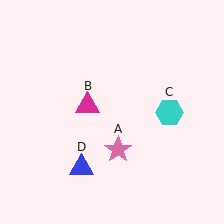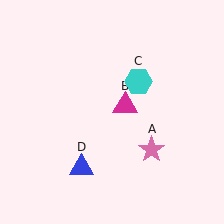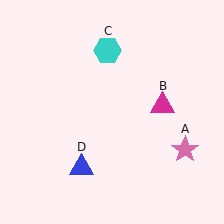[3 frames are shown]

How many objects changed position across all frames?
3 objects changed position: pink star (object A), magenta triangle (object B), cyan hexagon (object C).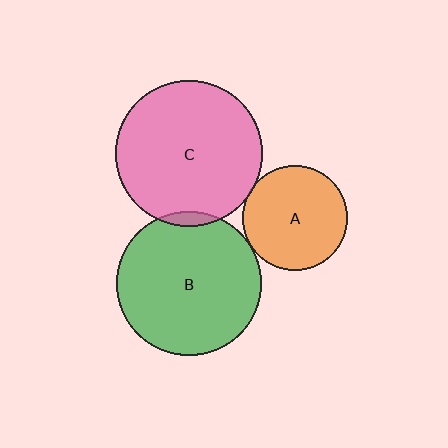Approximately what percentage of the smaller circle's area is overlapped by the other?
Approximately 5%.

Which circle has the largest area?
Circle C (pink).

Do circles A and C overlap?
Yes.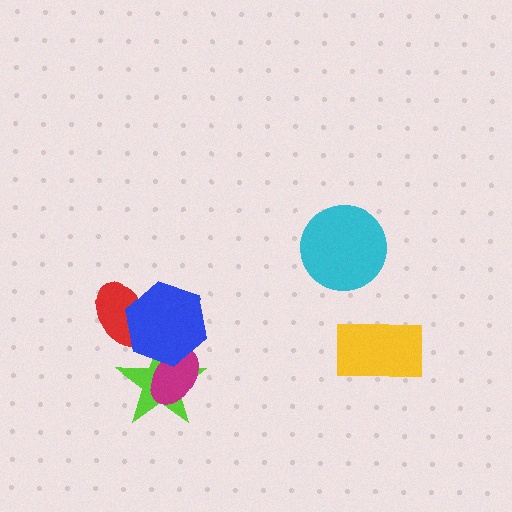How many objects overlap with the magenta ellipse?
2 objects overlap with the magenta ellipse.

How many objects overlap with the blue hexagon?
3 objects overlap with the blue hexagon.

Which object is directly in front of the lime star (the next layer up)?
The magenta ellipse is directly in front of the lime star.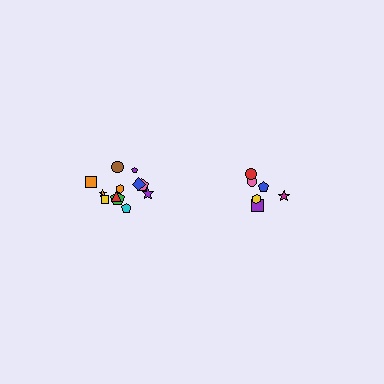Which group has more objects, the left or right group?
The left group.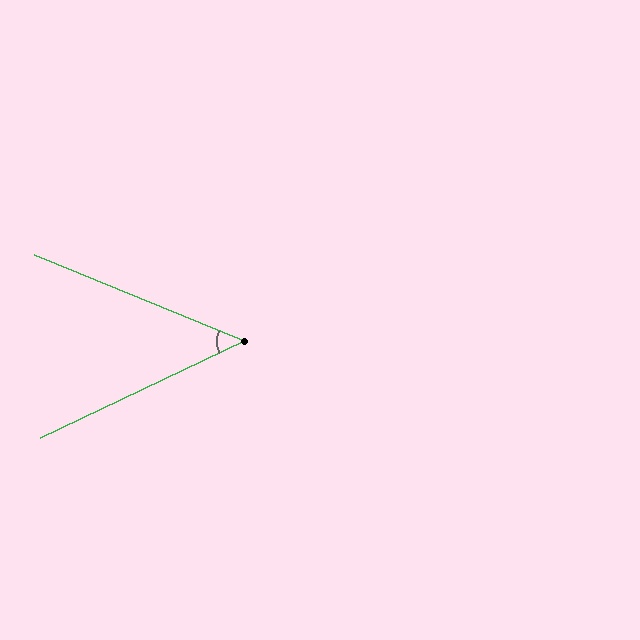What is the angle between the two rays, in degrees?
Approximately 48 degrees.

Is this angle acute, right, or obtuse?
It is acute.